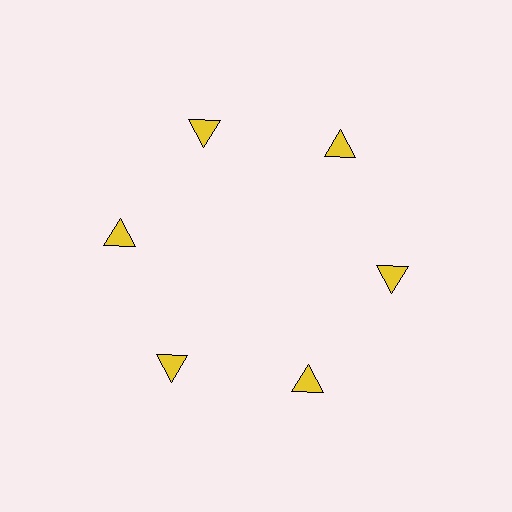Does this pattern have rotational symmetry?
Yes, this pattern has 6-fold rotational symmetry. It looks the same after rotating 60 degrees around the center.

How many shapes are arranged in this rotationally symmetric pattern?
There are 6 shapes, arranged in 6 groups of 1.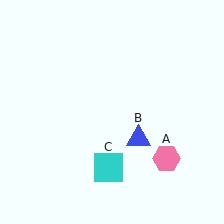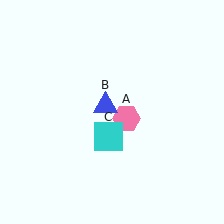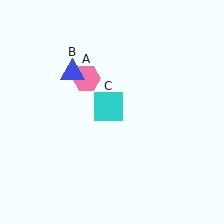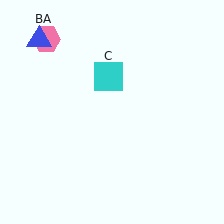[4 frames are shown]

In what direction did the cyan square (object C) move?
The cyan square (object C) moved up.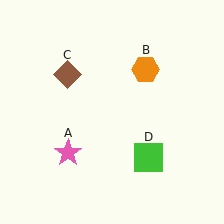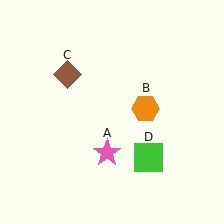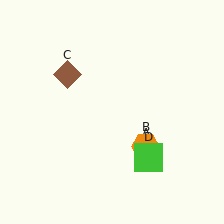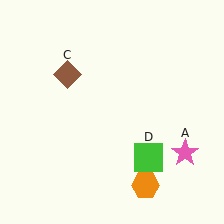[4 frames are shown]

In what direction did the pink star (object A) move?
The pink star (object A) moved right.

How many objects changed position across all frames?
2 objects changed position: pink star (object A), orange hexagon (object B).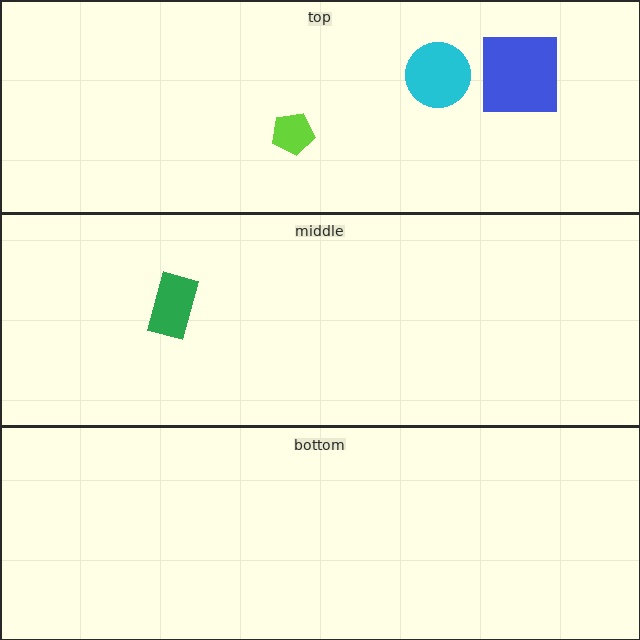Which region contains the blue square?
The top region.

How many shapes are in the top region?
3.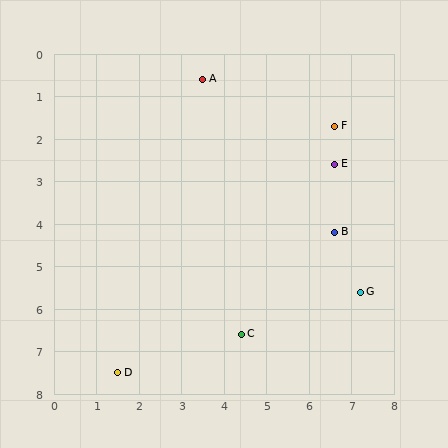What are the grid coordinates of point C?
Point C is at approximately (4.4, 6.6).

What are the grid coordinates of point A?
Point A is at approximately (3.5, 0.6).